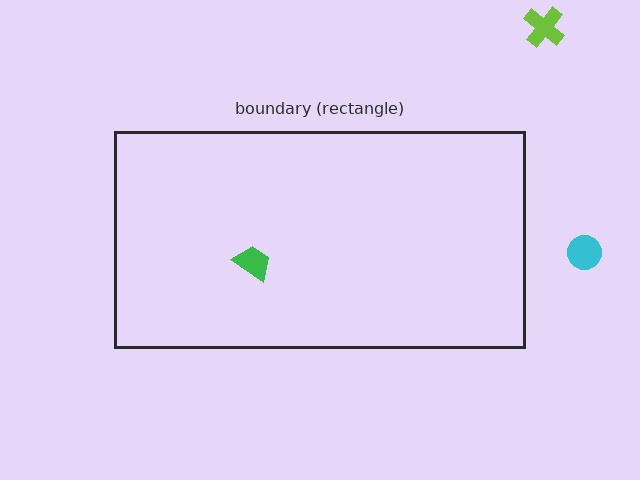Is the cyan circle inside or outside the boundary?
Outside.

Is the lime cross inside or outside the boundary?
Outside.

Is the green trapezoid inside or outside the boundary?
Inside.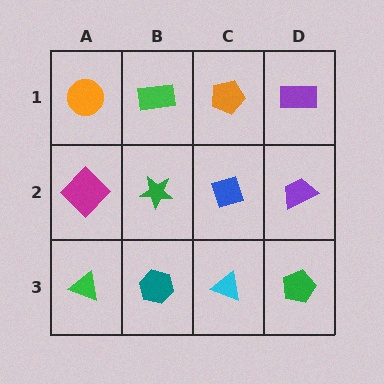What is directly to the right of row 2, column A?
A green star.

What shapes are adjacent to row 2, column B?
A green rectangle (row 1, column B), a teal hexagon (row 3, column B), a magenta diamond (row 2, column A), a blue diamond (row 2, column C).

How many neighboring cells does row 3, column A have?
2.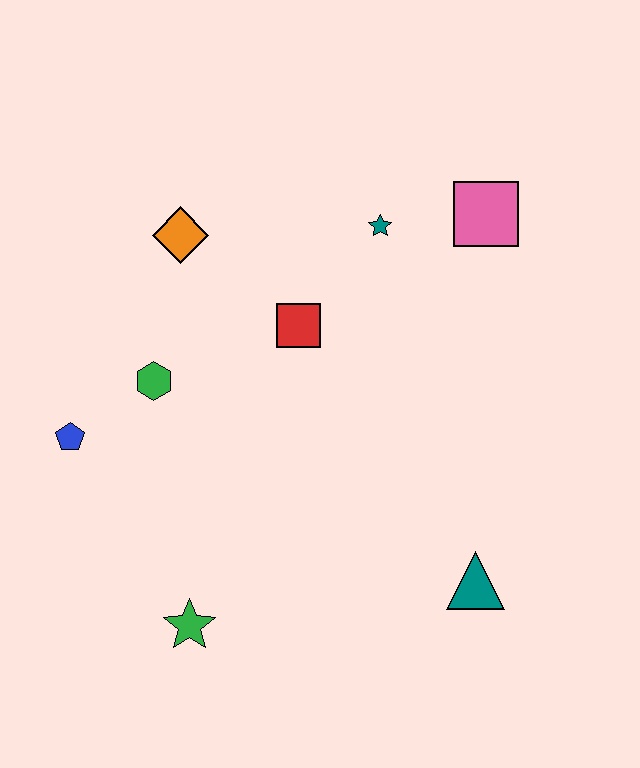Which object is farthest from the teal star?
The green star is farthest from the teal star.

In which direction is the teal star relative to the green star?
The teal star is above the green star.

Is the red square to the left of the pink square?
Yes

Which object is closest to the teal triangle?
The green star is closest to the teal triangle.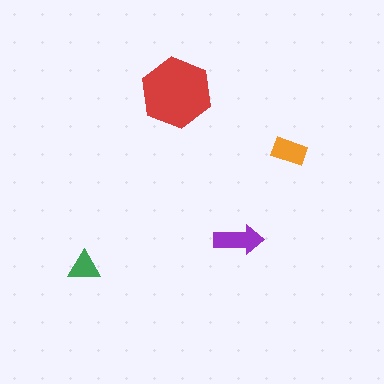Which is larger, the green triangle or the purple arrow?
The purple arrow.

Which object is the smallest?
The green triangle.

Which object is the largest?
The red hexagon.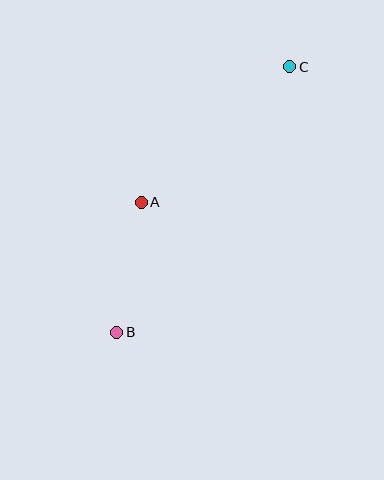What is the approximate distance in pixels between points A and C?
The distance between A and C is approximately 201 pixels.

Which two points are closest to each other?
Points A and B are closest to each other.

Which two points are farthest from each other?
Points B and C are farthest from each other.